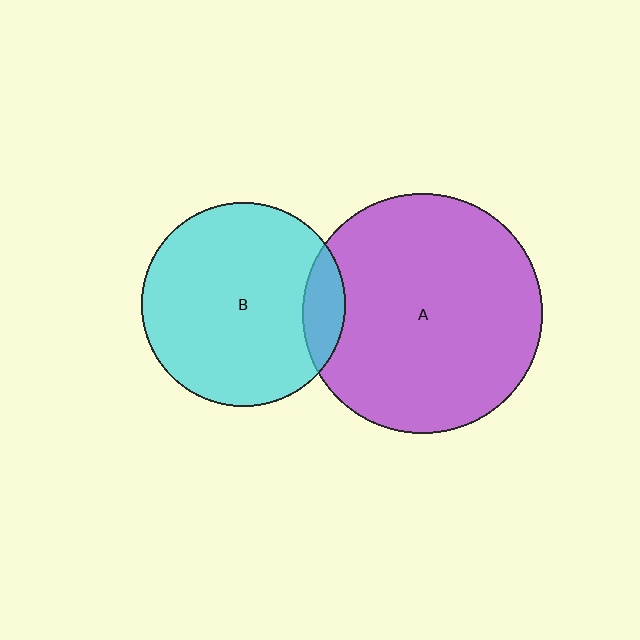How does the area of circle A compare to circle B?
Approximately 1.4 times.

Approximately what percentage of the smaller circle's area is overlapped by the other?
Approximately 10%.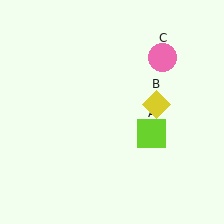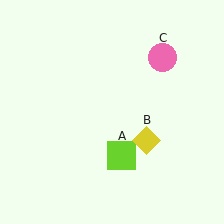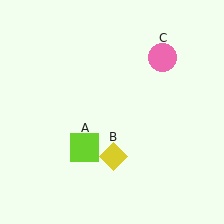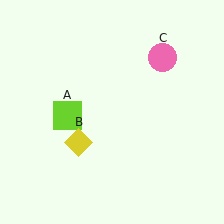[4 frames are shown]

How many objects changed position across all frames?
2 objects changed position: lime square (object A), yellow diamond (object B).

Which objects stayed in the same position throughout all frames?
Pink circle (object C) remained stationary.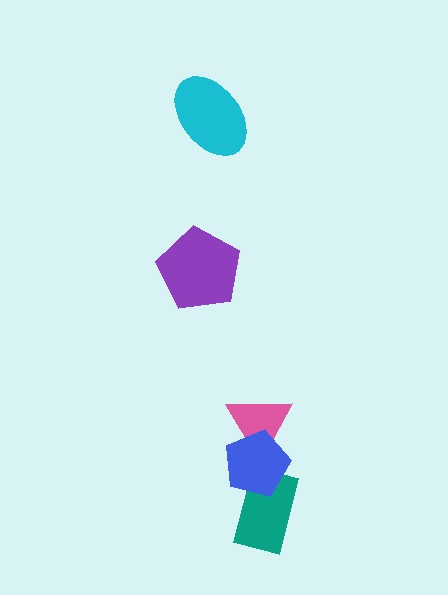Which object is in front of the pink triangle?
The blue pentagon is in front of the pink triangle.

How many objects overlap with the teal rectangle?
1 object overlaps with the teal rectangle.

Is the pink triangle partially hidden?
Yes, it is partially covered by another shape.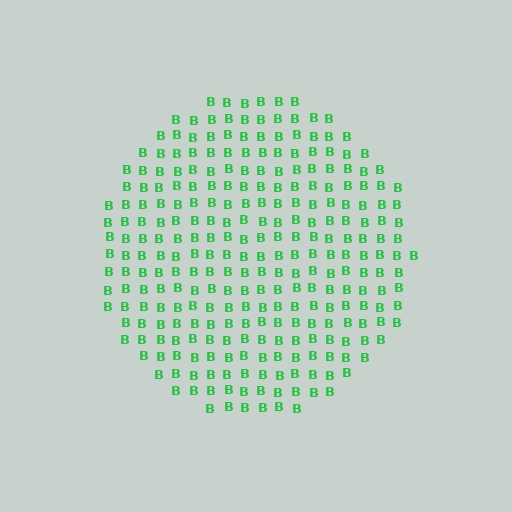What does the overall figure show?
The overall figure shows a circle.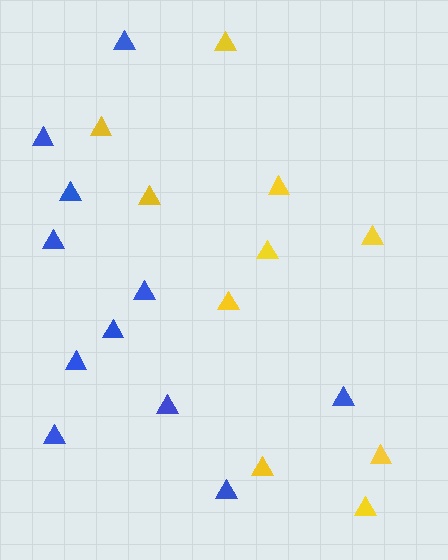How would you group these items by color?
There are 2 groups: one group of blue triangles (11) and one group of yellow triangles (10).